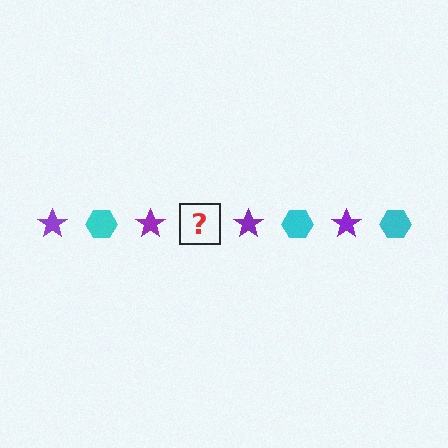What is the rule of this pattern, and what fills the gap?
The rule is that the pattern alternates between purple star and cyan hexagon. The gap should be filled with a cyan hexagon.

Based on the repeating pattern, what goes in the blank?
The blank should be a cyan hexagon.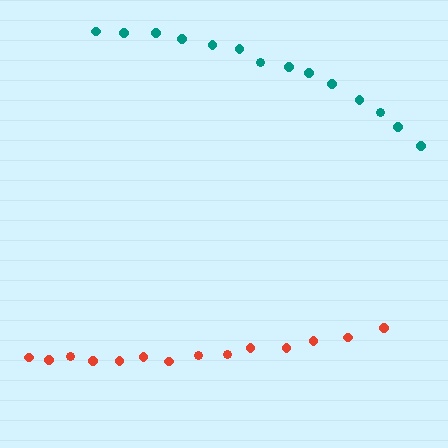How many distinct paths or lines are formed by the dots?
There are 2 distinct paths.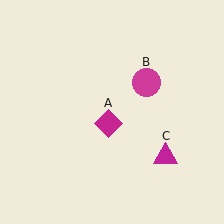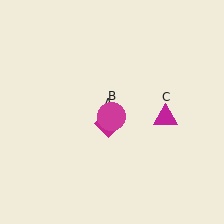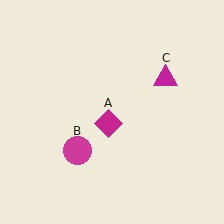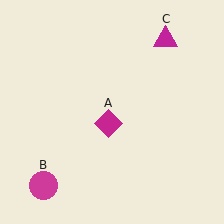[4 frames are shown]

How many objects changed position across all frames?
2 objects changed position: magenta circle (object B), magenta triangle (object C).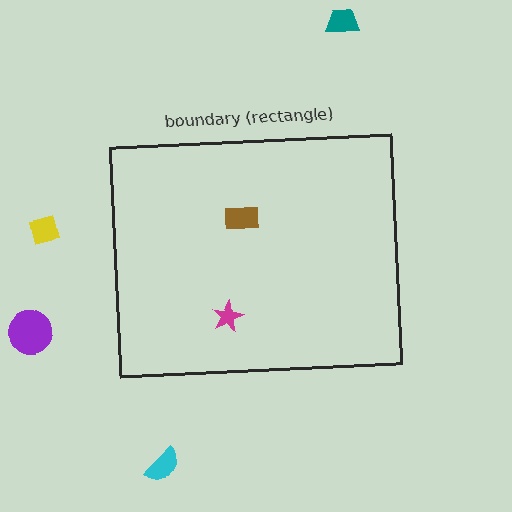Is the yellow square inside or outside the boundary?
Outside.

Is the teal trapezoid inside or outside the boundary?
Outside.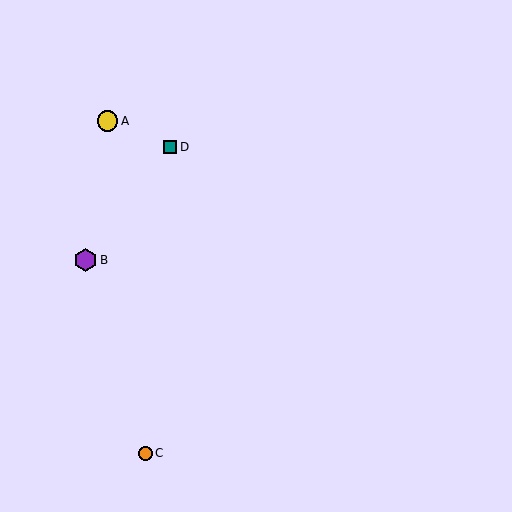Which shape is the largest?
The purple hexagon (labeled B) is the largest.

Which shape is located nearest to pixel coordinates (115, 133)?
The yellow circle (labeled A) at (107, 121) is nearest to that location.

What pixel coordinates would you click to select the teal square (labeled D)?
Click at (170, 147) to select the teal square D.